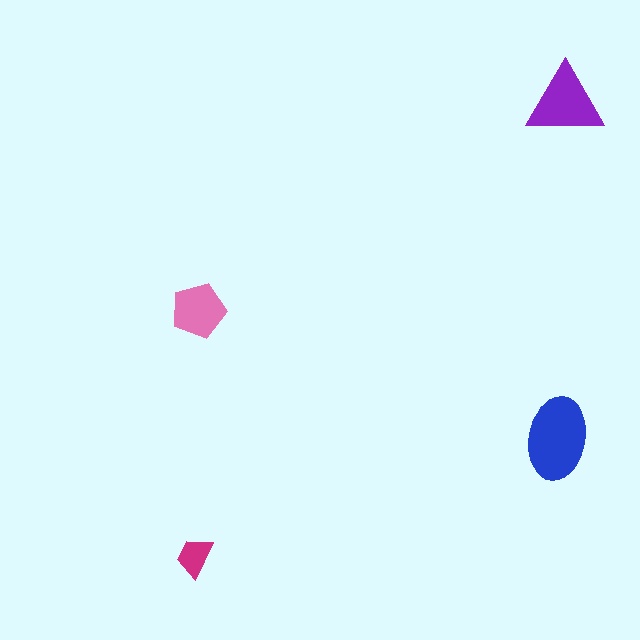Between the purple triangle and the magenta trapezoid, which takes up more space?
The purple triangle.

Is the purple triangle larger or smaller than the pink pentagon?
Larger.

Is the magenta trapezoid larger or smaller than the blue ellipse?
Smaller.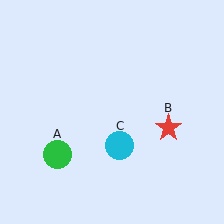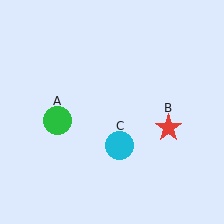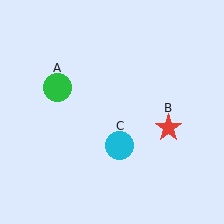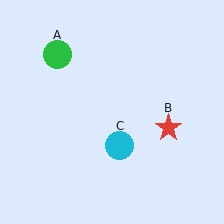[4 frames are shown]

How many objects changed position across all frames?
1 object changed position: green circle (object A).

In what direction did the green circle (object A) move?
The green circle (object A) moved up.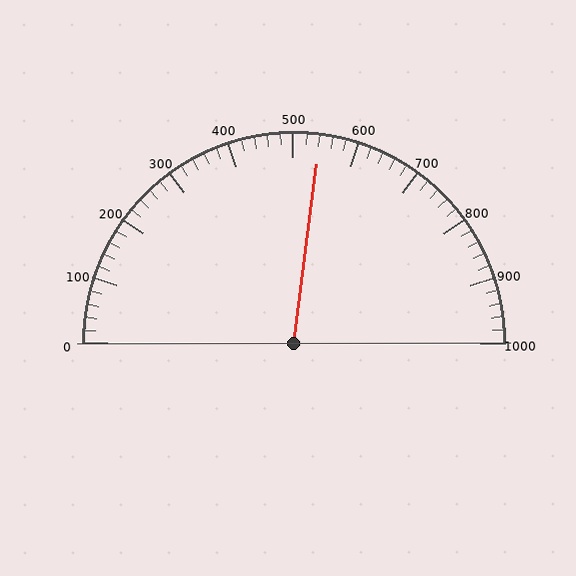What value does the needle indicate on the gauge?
The needle indicates approximately 540.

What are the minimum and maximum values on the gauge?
The gauge ranges from 0 to 1000.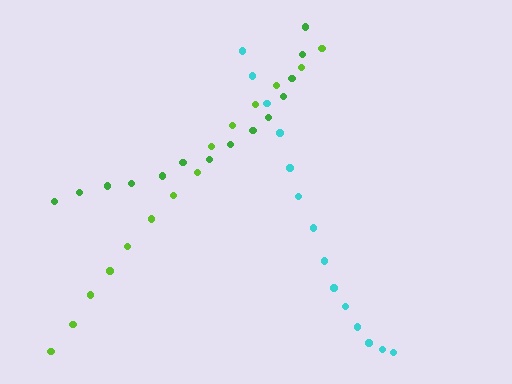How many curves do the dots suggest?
There are 3 distinct paths.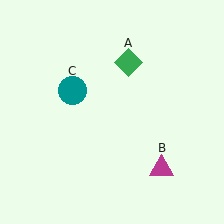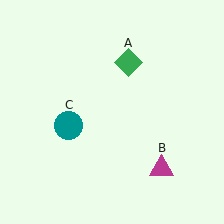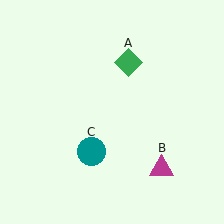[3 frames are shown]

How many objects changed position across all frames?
1 object changed position: teal circle (object C).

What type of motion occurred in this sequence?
The teal circle (object C) rotated counterclockwise around the center of the scene.